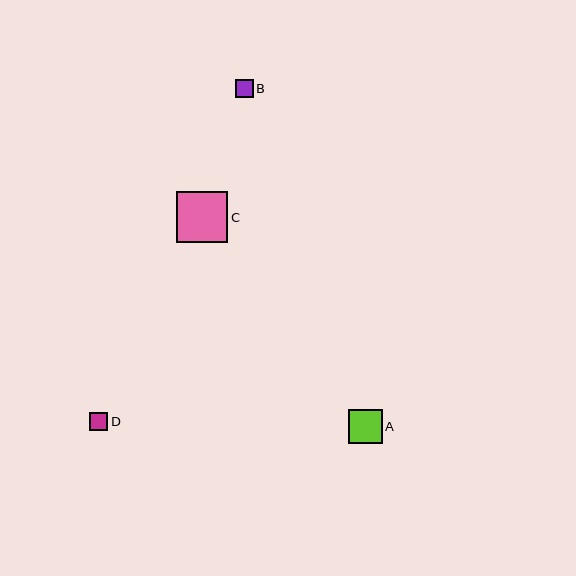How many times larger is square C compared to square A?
Square C is approximately 1.5 times the size of square A.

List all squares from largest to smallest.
From largest to smallest: C, A, D, B.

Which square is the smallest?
Square B is the smallest with a size of approximately 18 pixels.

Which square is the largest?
Square C is the largest with a size of approximately 51 pixels.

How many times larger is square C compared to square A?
Square C is approximately 1.5 times the size of square A.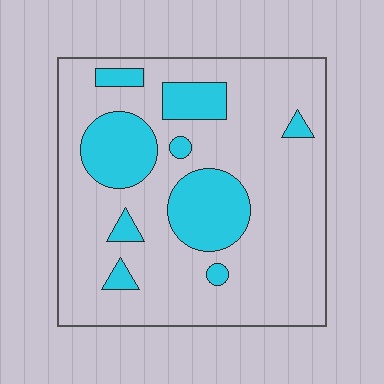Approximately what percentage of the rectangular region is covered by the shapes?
Approximately 20%.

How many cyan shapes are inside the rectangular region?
9.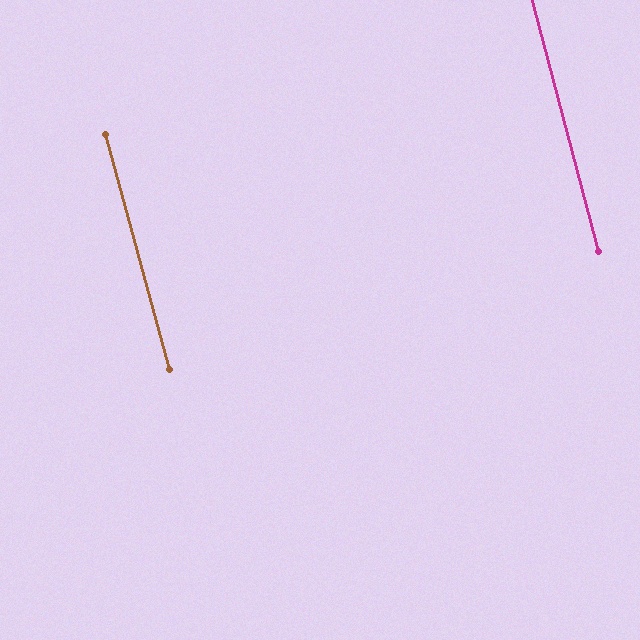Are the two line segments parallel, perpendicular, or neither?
Parallel — their directions differ by only 0.3°.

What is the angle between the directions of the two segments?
Approximately 0 degrees.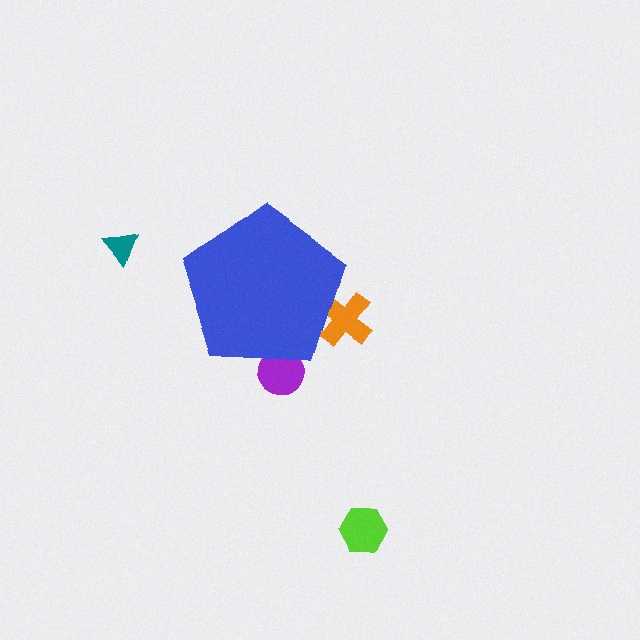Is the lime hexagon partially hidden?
No, the lime hexagon is fully visible.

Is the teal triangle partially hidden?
No, the teal triangle is fully visible.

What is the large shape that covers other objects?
A blue pentagon.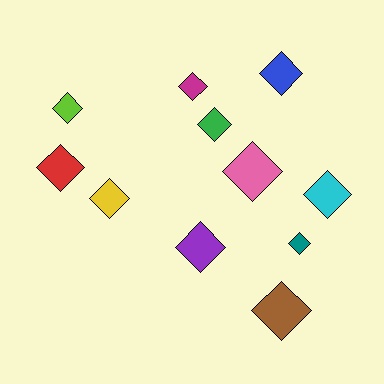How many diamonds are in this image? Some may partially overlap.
There are 11 diamonds.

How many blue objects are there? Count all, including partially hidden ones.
There is 1 blue object.